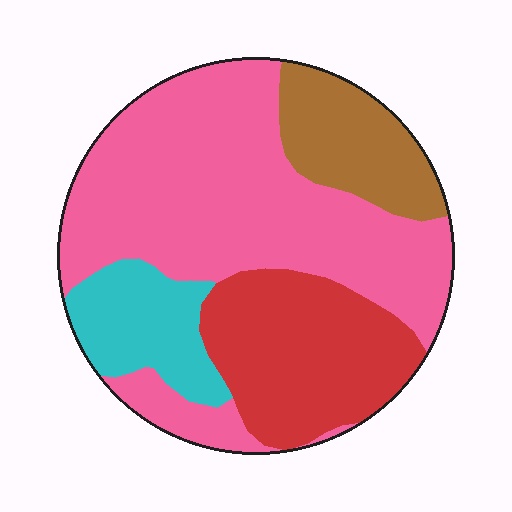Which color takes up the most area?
Pink, at roughly 50%.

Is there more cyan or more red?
Red.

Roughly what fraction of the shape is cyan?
Cyan takes up about one eighth (1/8) of the shape.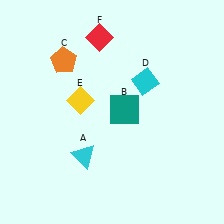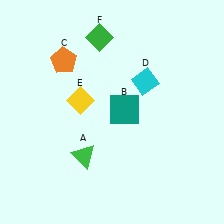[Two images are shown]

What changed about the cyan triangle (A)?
In Image 1, A is cyan. In Image 2, it changed to green.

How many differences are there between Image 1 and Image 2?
There are 2 differences between the two images.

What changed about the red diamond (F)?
In Image 1, F is red. In Image 2, it changed to green.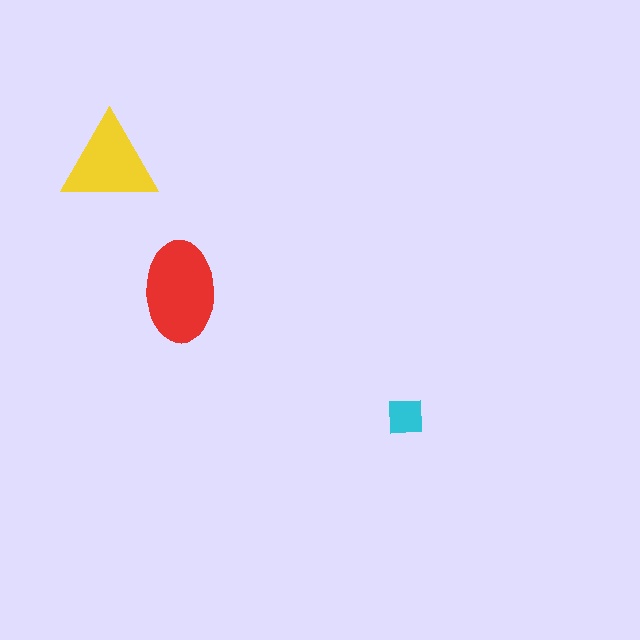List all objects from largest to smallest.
The red ellipse, the yellow triangle, the cyan square.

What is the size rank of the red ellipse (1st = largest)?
1st.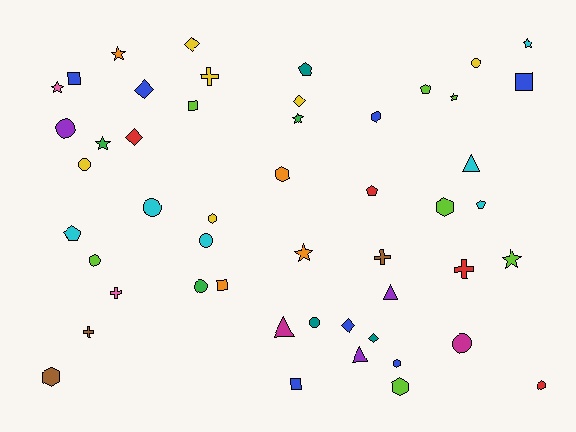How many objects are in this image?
There are 50 objects.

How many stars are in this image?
There are 8 stars.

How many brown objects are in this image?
There are 3 brown objects.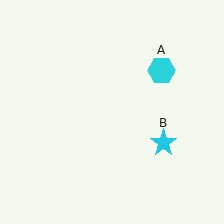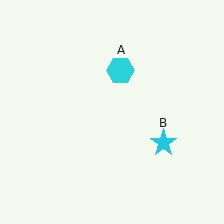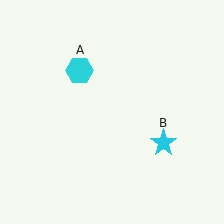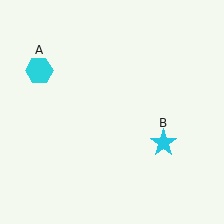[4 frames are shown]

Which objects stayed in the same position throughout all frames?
Cyan star (object B) remained stationary.